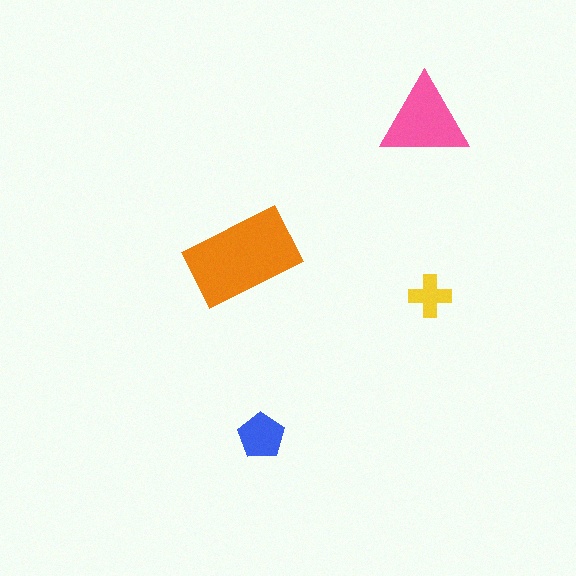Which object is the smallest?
The yellow cross.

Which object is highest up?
The pink triangle is topmost.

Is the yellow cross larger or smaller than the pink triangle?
Smaller.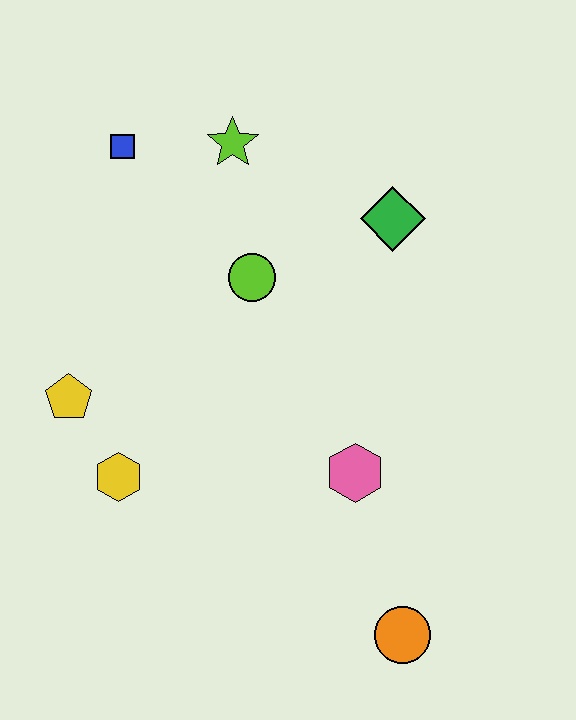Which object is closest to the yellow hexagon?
The yellow pentagon is closest to the yellow hexagon.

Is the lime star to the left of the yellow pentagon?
No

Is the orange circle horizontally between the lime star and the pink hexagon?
No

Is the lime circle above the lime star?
No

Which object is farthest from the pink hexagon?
The blue square is farthest from the pink hexagon.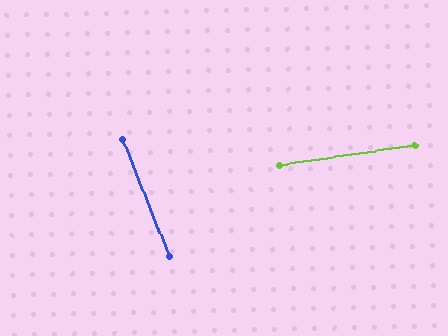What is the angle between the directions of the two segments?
Approximately 77 degrees.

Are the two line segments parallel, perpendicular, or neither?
Neither parallel nor perpendicular — they differ by about 77°.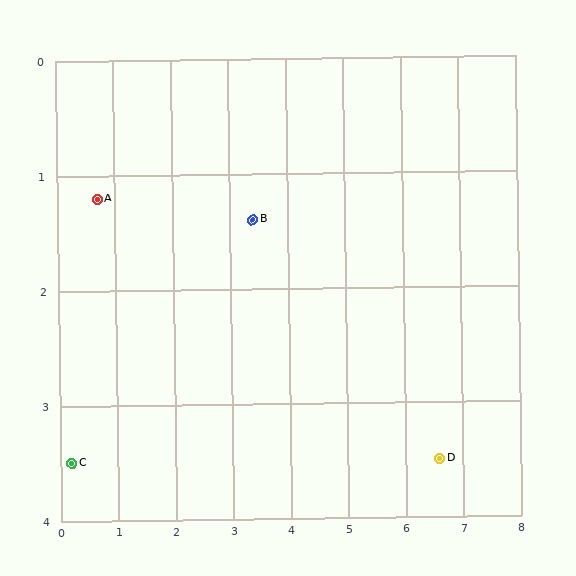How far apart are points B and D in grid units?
Points B and D are about 3.8 grid units apart.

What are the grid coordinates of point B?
Point B is at approximately (3.4, 1.4).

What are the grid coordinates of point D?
Point D is at approximately (6.6, 3.5).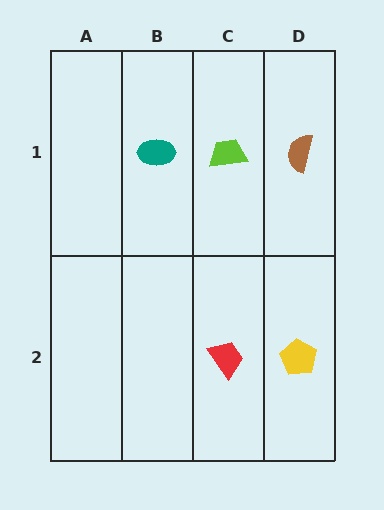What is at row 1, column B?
A teal ellipse.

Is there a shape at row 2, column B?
No, that cell is empty.